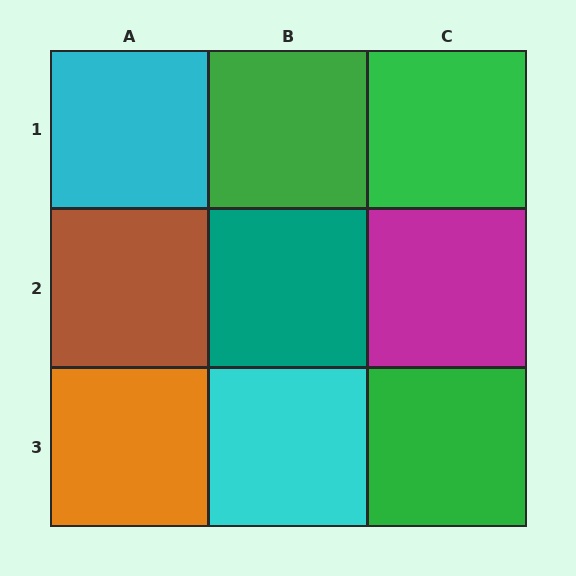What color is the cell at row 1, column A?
Cyan.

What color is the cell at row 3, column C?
Green.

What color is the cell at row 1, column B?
Green.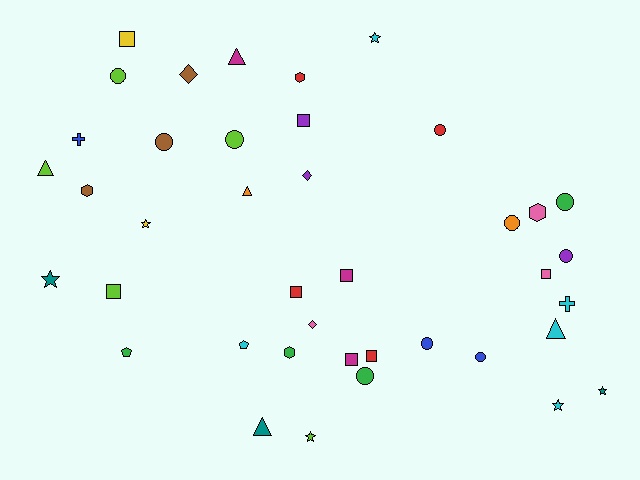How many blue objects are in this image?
There are 3 blue objects.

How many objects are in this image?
There are 40 objects.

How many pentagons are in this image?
There are 2 pentagons.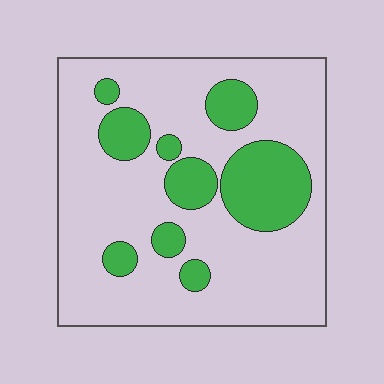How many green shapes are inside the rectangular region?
9.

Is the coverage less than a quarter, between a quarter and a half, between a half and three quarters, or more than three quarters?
Less than a quarter.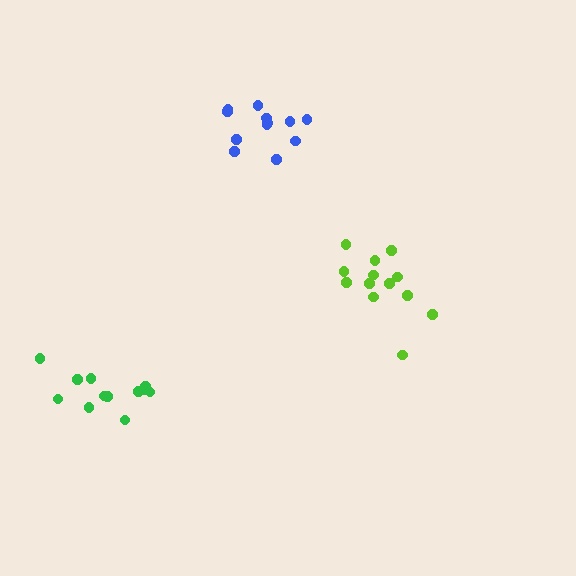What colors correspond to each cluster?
The clusters are colored: lime, green, blue.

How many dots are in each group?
Group 1: 13 dots, Group 2: 12 dots, Group 3: 12 dots (37 total).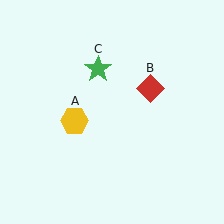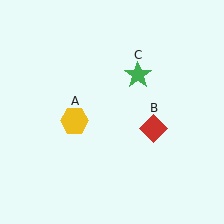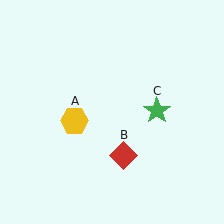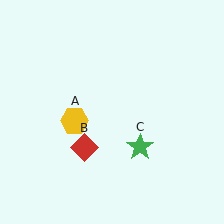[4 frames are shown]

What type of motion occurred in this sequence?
The red diamond (object B), green star (object C) rotated clockwise around the center of the scene.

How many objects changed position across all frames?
2 objects changed position: red diamond (object B), green star (object C).